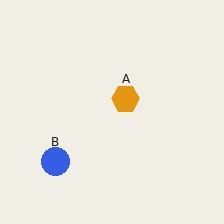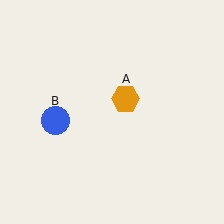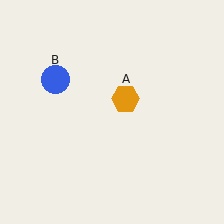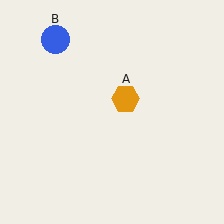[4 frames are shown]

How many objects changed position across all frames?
1 object changed position: blue circle (object B).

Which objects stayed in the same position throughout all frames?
Orange hexagon (object A) remained stationary.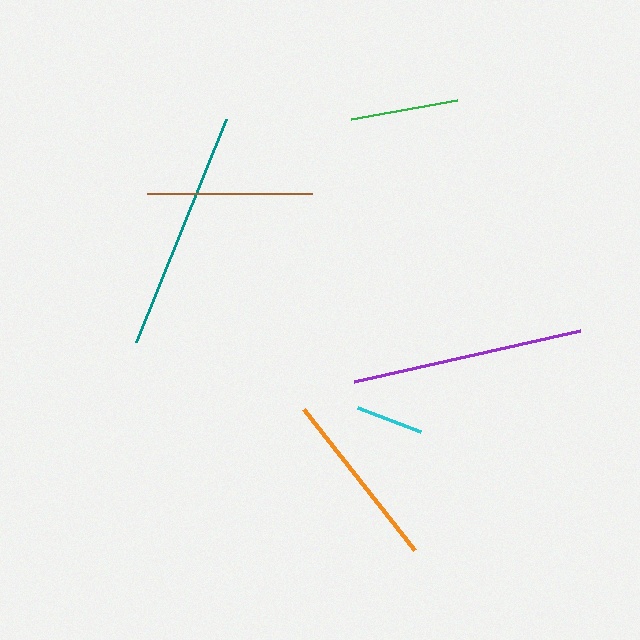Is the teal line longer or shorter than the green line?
The teal line is longer than the green line.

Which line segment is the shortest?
The cyan line is the shortest at approximately 68 pixels.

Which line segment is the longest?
The teal line is the longest at approximately 241 pixels.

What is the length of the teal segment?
The teal segment is approximately 241 pixels long.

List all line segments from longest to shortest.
From longest to shortest: teal, purple, orange, brown, green, cyan.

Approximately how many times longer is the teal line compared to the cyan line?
The teal line is approximately 3.5 times the length of the cyan line.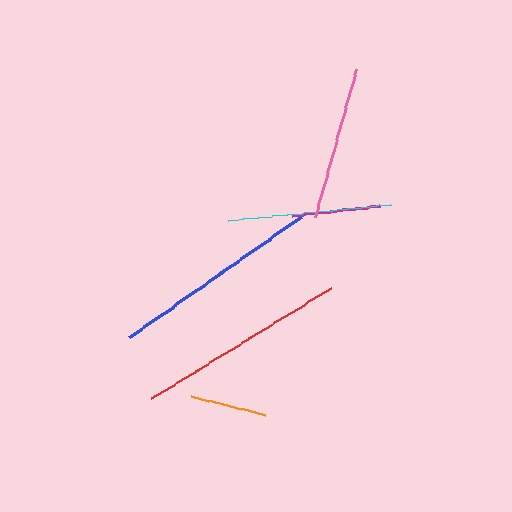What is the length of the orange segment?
The orange segment is approximately 75 pixels long.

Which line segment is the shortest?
The orange line is the shortest at approximately 75 pixels.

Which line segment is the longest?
The red line is the longest at approximately 210 pixels.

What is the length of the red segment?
The red segment is approximately 210 pixels long.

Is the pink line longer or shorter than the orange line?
The pink line is longer than the orange line.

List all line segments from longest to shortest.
From longest to shortest: red, blue, cyan, pink, magenta, orange.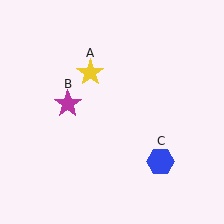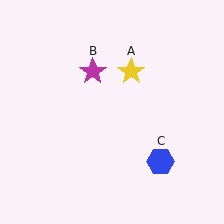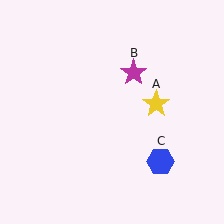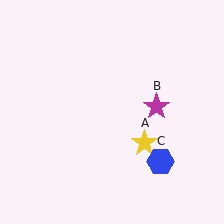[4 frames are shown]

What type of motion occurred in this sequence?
The yellow star (object A), magenta star (object B) rotated clockwise around the center of the scene.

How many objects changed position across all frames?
2 objects changed position: yellow star (object A), magenta star (object B).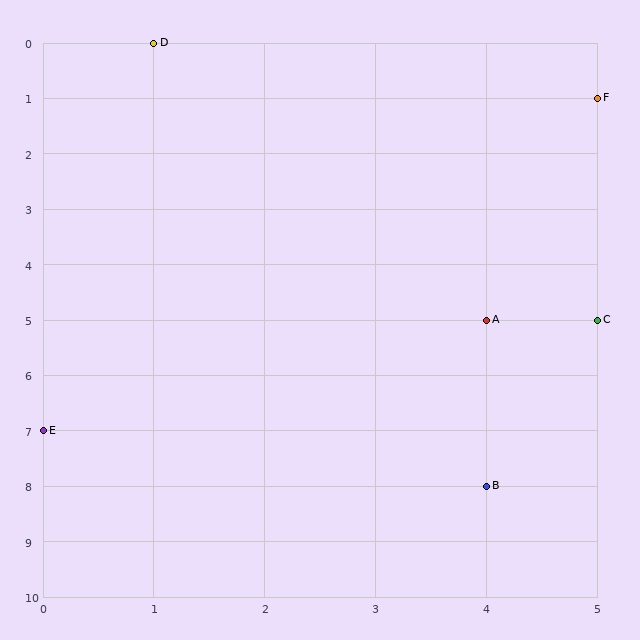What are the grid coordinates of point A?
Point A is at grid coordinates (4, 5).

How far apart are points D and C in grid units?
Points D and C are 4 columns and 5 rows apart (about 6.4 grid units diagonally).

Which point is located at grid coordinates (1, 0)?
Point D is at (1, 0).